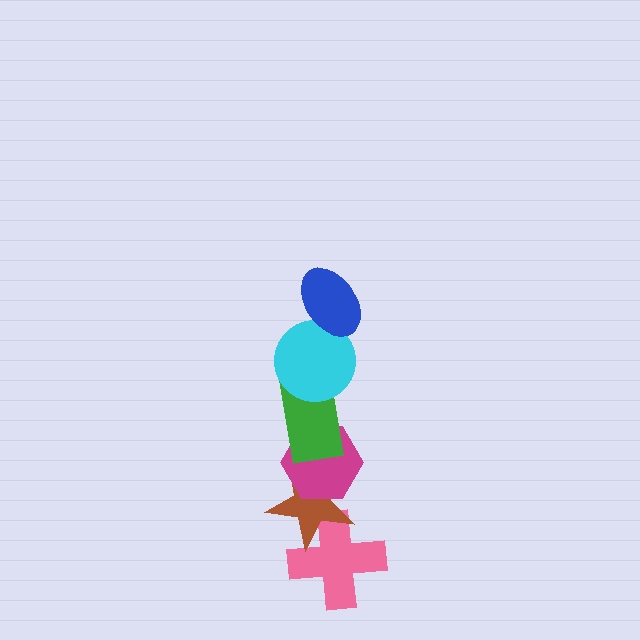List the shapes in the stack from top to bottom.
From top to bottom: the blue ellipse, the cyan circle, the green rectangle, the magenta hexagon, the brown star, the pink cross.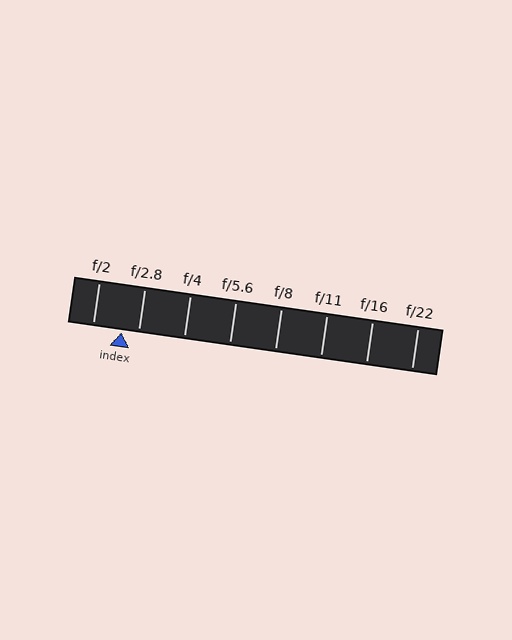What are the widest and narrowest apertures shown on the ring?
The widest aperture shown is f/2 and the narrowest is f/22.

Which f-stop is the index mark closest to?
The index mark is closest to f/2.8.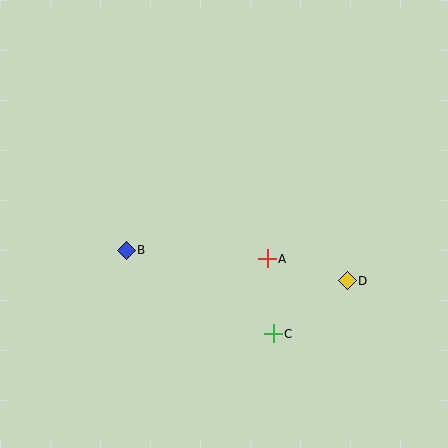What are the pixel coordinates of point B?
Point B is at (126, 250).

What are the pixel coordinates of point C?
Point C is at (273, 334).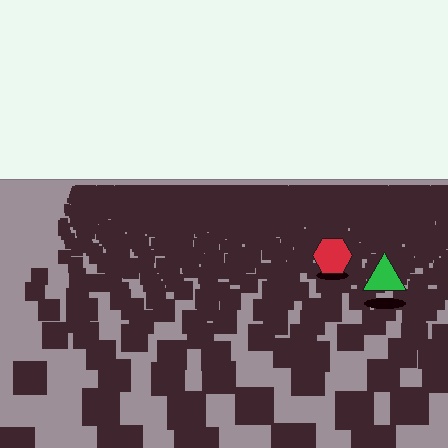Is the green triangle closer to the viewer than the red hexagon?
Yes. The green triangle is closer — you can tell from the texture gradient: the ground texture is coarser near it.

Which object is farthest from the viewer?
The red hexagon is farthest from the viewer. It appears smaller and the ground texture around it is denser.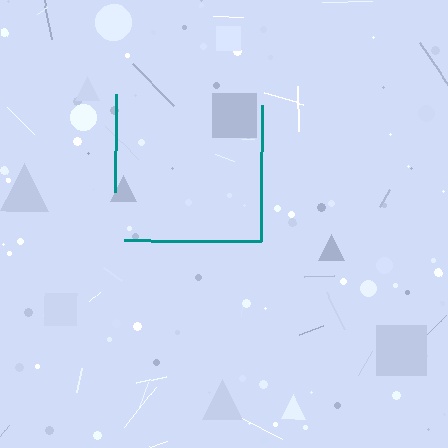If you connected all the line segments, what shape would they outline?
They would outline a square.